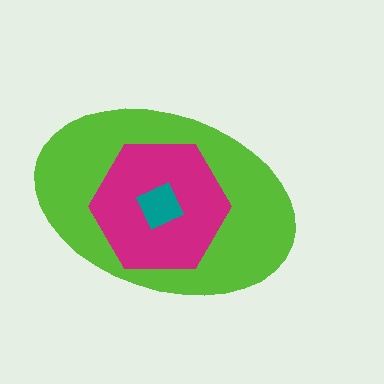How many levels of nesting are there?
3.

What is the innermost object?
The teal square.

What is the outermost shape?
The lime ellipse.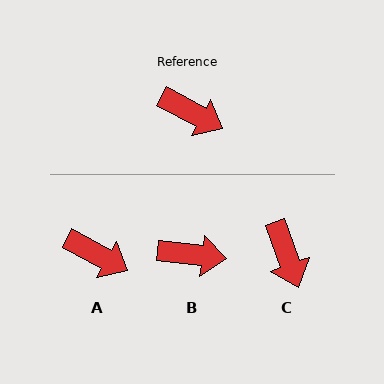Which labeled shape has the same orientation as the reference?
A.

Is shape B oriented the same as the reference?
No, it is off by about 22 degrees.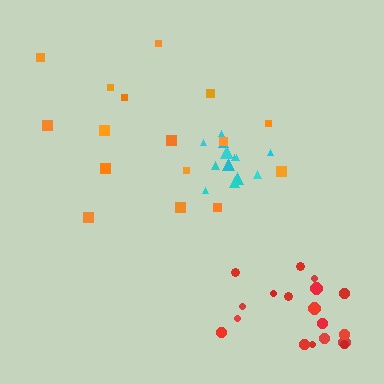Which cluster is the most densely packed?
Cyan.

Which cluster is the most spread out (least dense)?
Orange.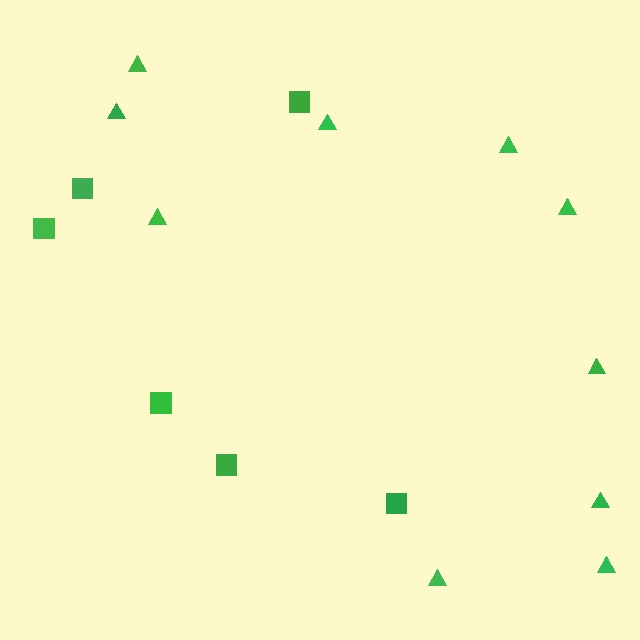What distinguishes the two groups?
There are 2 groups: one group of squares (6) and one group of triangles (10).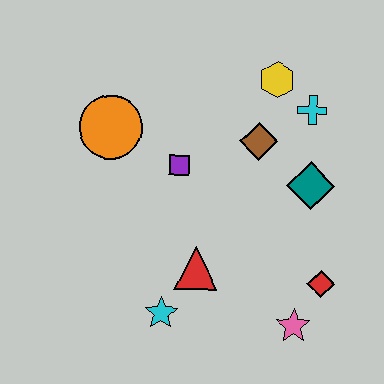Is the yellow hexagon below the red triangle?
No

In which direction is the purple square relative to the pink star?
The purple square is above the pink star.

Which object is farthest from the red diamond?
The orange circle is farthest from the red diamond.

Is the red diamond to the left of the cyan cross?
No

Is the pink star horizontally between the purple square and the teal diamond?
Yes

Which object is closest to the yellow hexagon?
The cyan cross is closest to the yellow hexagon.